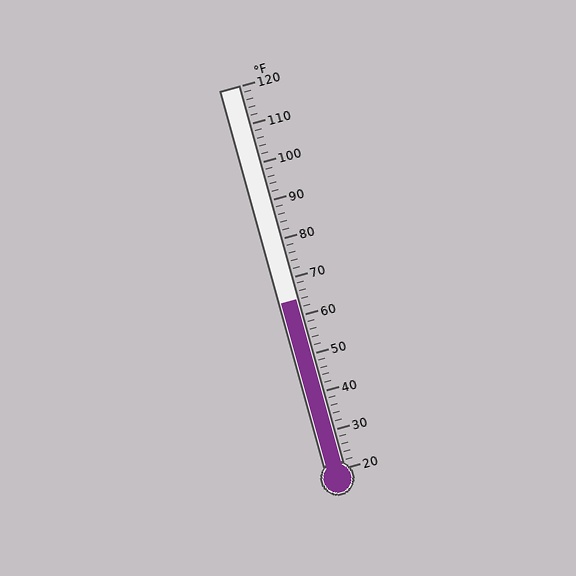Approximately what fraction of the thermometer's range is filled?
The thermometer is filled to approximately 45% of its range.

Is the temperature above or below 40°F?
The temperature is above 40°F.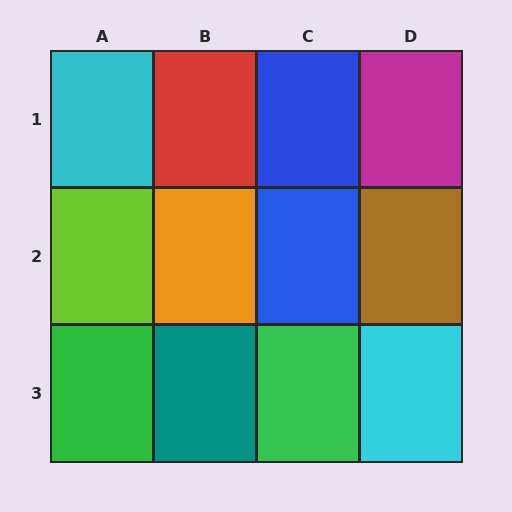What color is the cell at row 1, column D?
Magenta.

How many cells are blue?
2 cells are blue.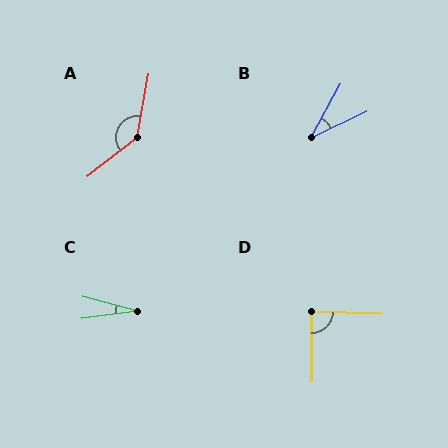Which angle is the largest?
A, at approximately 138 degrees.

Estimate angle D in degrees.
Approximately 87 degrees.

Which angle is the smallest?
C, at approximately 23 degrees.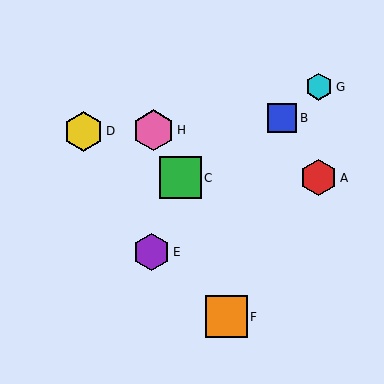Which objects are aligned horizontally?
Objects A, C are aligned horizontally.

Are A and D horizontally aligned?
No, A is at y≈178 and D is at y≈131.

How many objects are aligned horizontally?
2 objects (A, C) are aligned horizontally.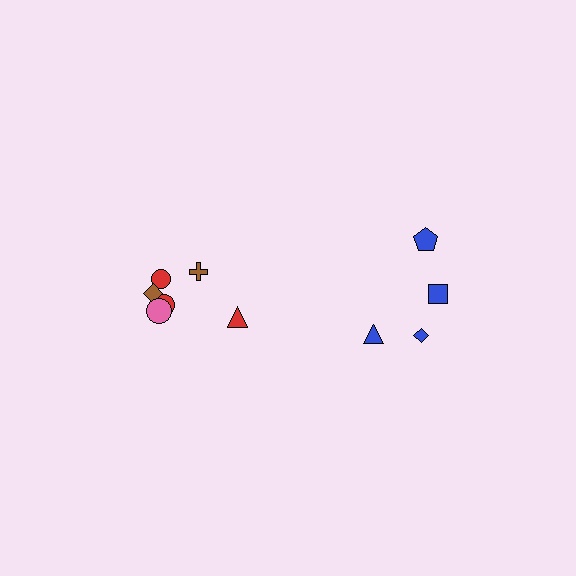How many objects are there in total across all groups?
There are 10 objects.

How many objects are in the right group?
There are 4 objects.